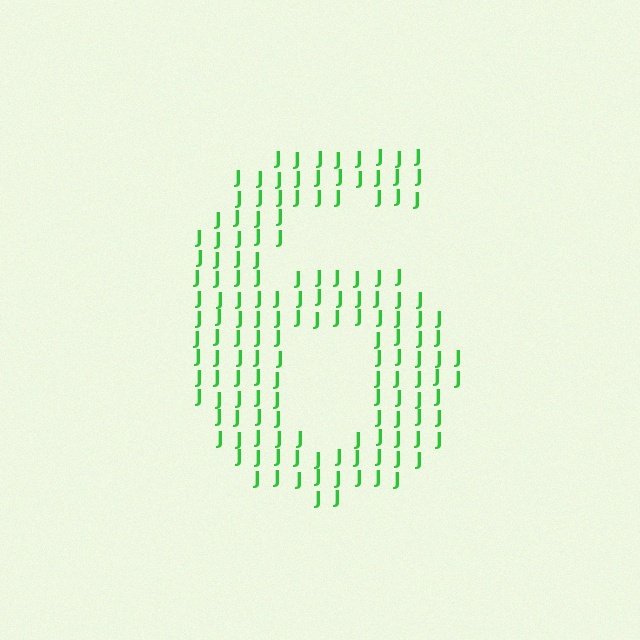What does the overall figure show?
The overall figure shows the digit 6.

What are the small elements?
The small elements are letter J's.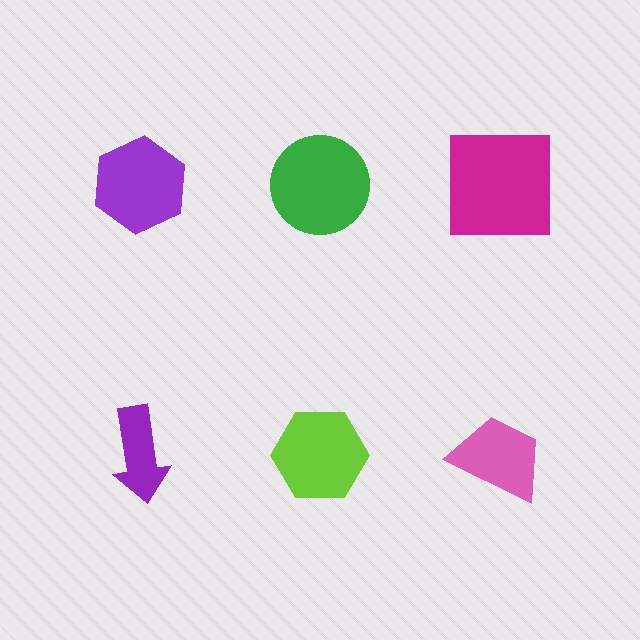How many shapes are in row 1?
3 shapes.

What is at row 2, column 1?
A purple arrow.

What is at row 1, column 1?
A purple hexagon.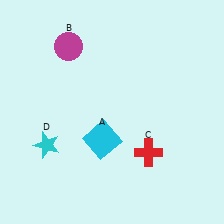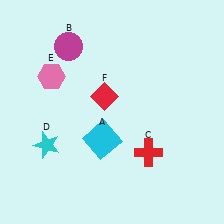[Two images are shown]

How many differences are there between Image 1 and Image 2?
There are 2 differences between the two images.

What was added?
A pink hexagon (E), a red diamond (F) were added in Image 2.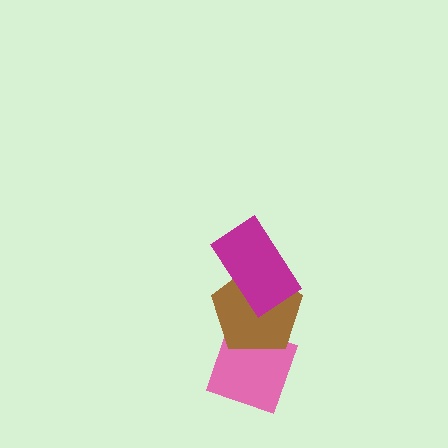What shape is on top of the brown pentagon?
The magenta rectangle is on top of the brown pentagon.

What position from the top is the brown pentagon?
The brown pentagon is 2nd from the top.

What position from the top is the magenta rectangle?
The magenta rectangle is 1st from the top.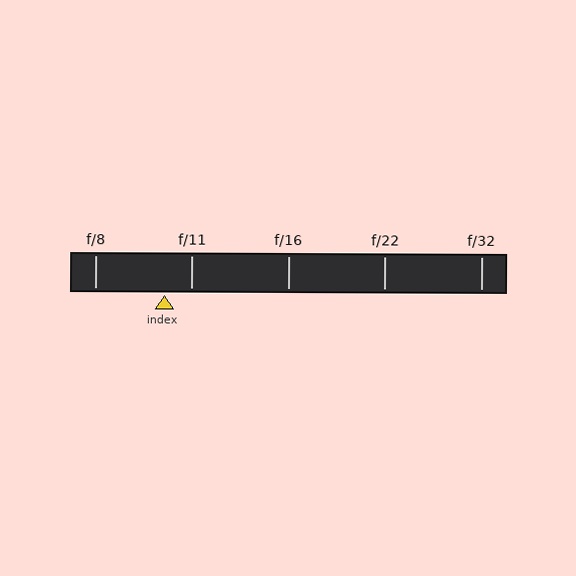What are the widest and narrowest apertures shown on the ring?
The widest aperture shown is f/8 and the narrowest is f/32.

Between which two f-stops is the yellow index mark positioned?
The index mark is between f/8 and f/11.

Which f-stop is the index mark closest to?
The index mark is closest to f/11.